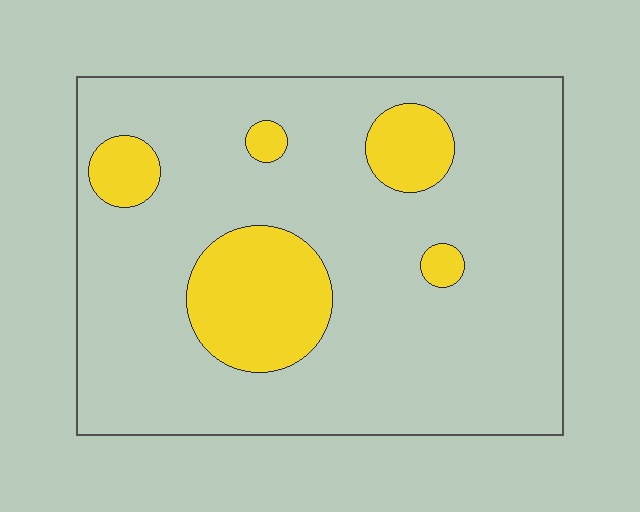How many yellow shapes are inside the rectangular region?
5.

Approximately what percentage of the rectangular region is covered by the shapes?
Approximately 15%.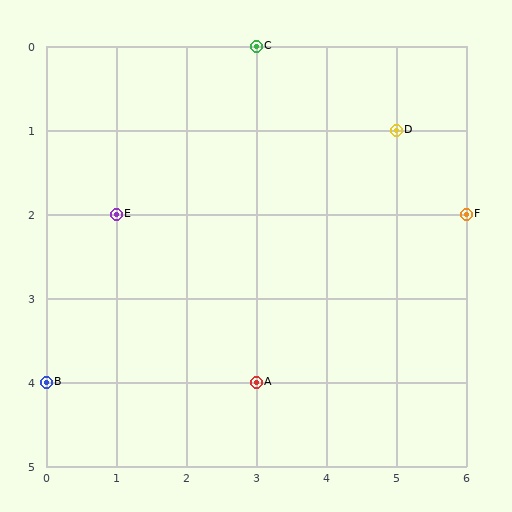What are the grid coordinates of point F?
Point F is at grid coordinates (6, 2).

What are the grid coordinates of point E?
Point E is at grid coordinates (1, 2).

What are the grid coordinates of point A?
Point A is at grid coordinates (3, 4).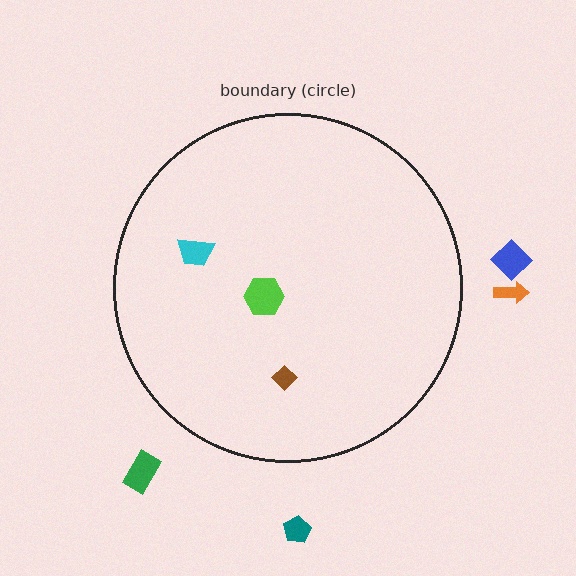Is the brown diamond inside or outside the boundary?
Inside.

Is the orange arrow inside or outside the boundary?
Outside.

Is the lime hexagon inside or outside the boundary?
Inside.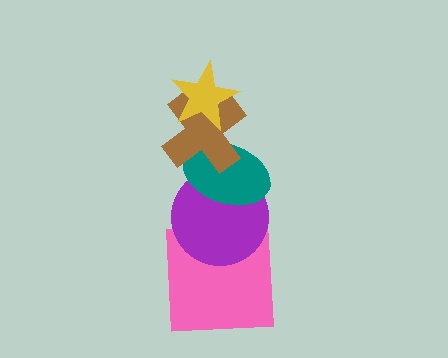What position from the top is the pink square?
The pink square is 5th from the top.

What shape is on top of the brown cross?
The yellow star is on top of the brown cross.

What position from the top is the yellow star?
The yellow star is 1st from the top.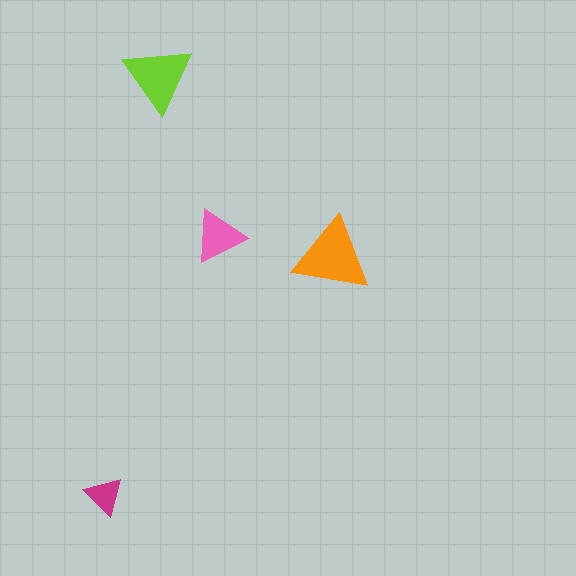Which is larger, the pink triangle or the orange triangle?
The orange one.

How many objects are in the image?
There are 4 objects in the image.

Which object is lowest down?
The magenta triangle is bottommost.